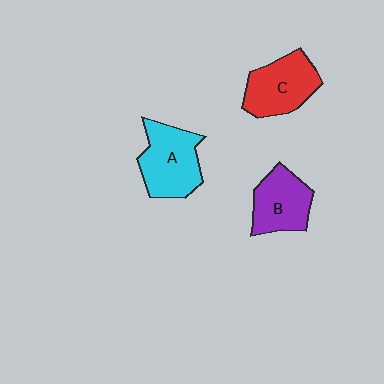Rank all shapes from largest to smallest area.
From largest to smallest: A (cyan), C (red), B (purple).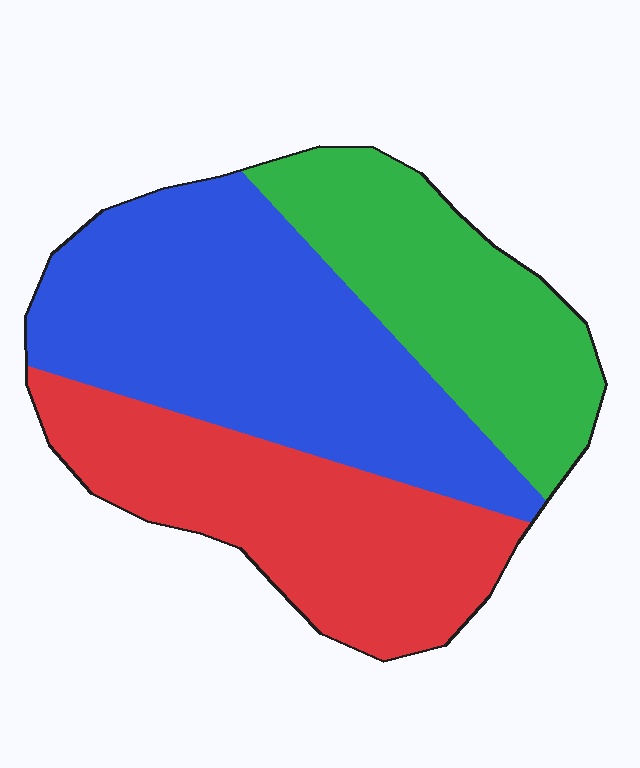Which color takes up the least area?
Green, at roughly 25%.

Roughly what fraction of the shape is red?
Red covers 31% of the shape.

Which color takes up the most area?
Blue, at roughly 40%.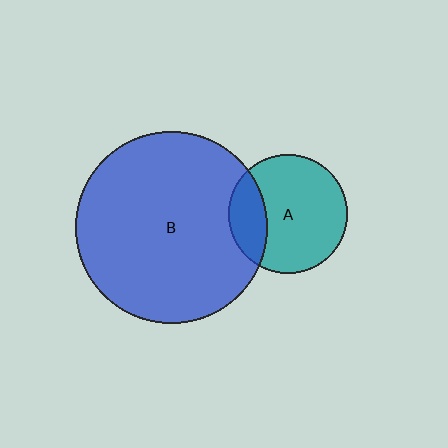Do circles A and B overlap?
Yes.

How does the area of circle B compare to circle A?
Approximately 2.6 times.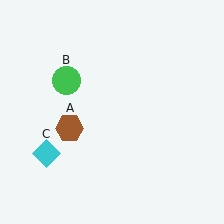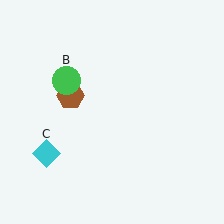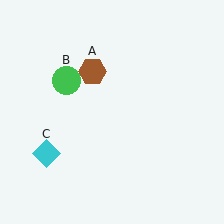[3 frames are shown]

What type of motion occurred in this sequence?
The brown hexagon (object A) rotated clockwise around the center of the scene.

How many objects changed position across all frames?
1 object changed position: brown hexagon (object A).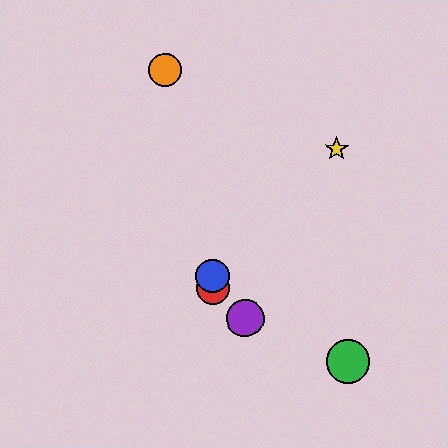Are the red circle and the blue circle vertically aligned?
Yes, both are at x≈213.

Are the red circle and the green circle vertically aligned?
No, the red circle is at x≈213 and the green circle is at x≈348.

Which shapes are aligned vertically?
The red circle, the blue circle are aligned vertically.